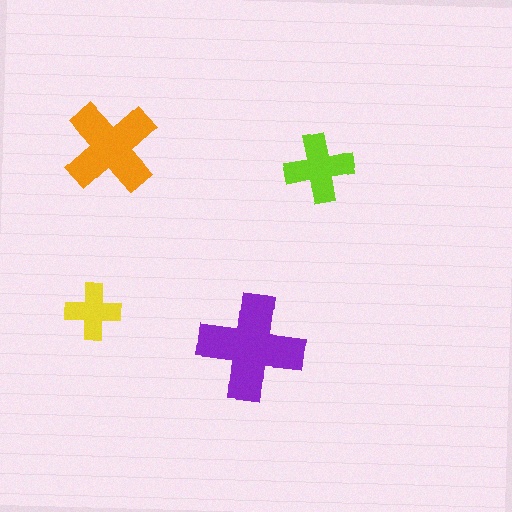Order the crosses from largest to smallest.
the purple one, the orange one, the lime one, the yellow one.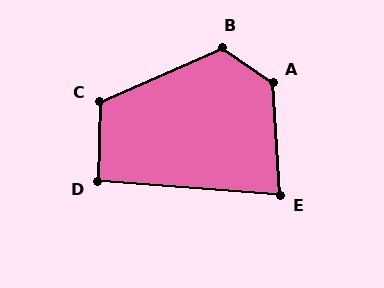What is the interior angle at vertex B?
Approximately 121 degrees (obtuse).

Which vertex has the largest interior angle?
A, at approximately 129 degrees.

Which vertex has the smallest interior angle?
E, at approximately 82 degrees.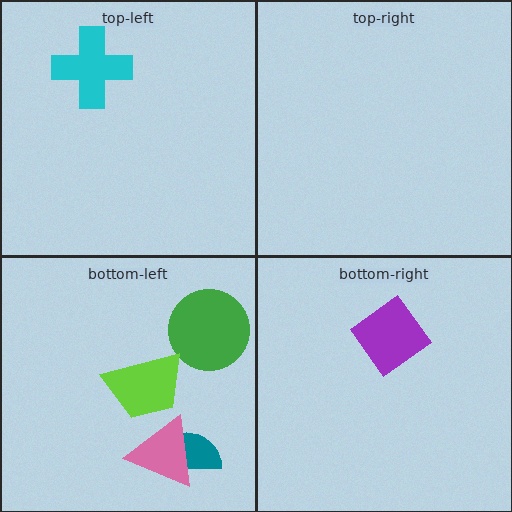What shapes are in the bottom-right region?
The purple diamond.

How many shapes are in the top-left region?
1.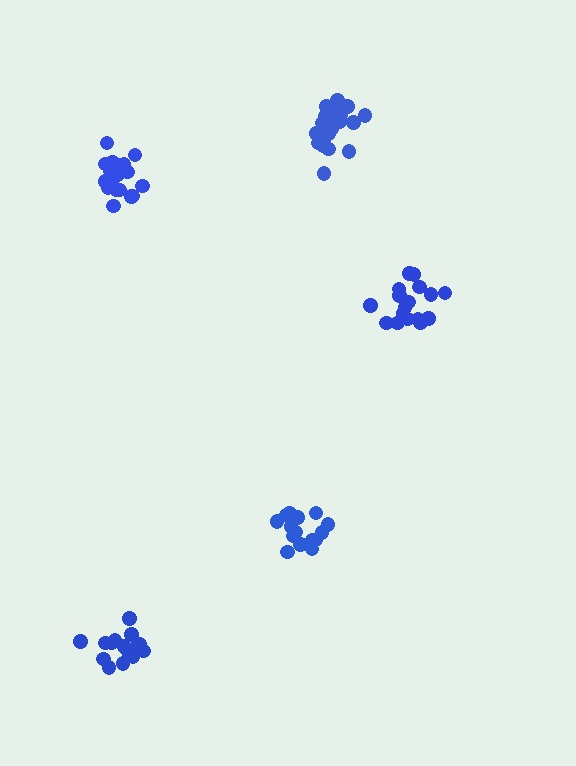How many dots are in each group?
Group 1: 15 dots, Group 2: 16 dots, Group 3: 18 dots, Group 4: 21 dots, Group 5: 20 dots (90 total).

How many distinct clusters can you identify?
There are 5 distinct clusters.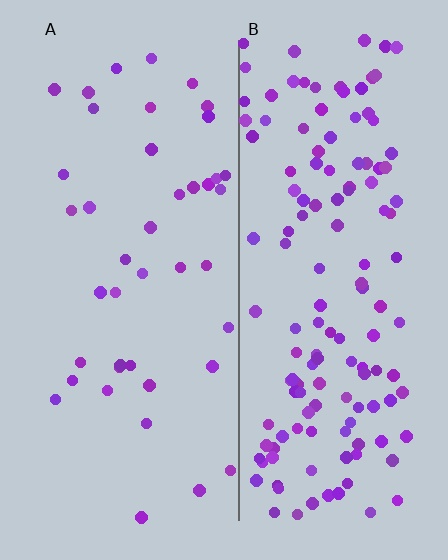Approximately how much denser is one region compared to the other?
Approximately 3.3× — region B over region A.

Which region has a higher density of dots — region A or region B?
B (the right).